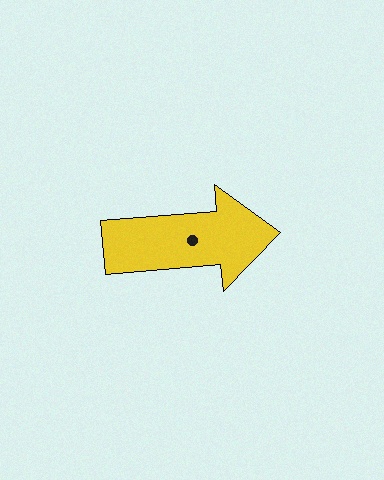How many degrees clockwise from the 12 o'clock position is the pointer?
Approximately 85 degrees.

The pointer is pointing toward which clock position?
Roughly 3 o'clock.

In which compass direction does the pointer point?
East.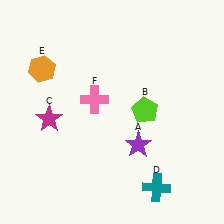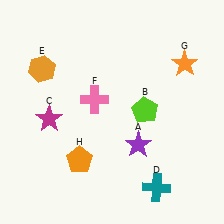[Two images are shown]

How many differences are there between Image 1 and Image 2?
There are 2 differences between the two images.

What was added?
An orange star (G), an orange pentagon (H) were added in Image 2.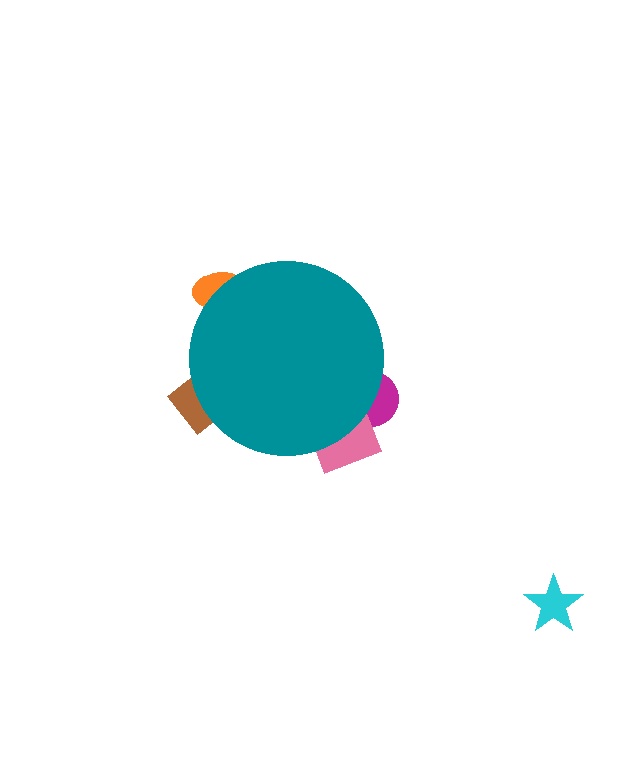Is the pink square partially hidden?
Yes, the pink square is partially hidden behind the teal circle.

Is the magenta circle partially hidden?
Yes, the magenta circle is partially hidden behind the teal circle.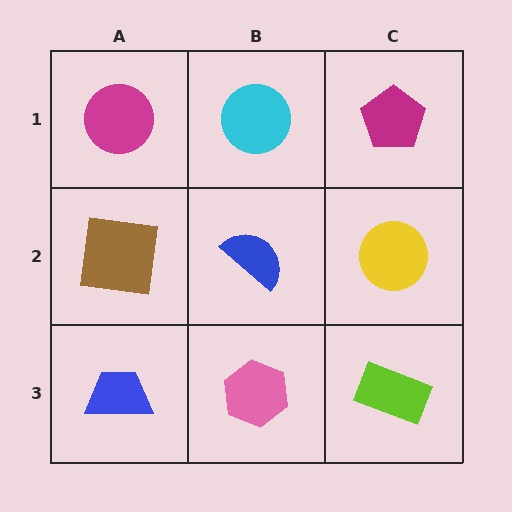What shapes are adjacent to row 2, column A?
A magenta circle (row 1, column A), a blue trapezoid (row 3, column A), a blue semicircle (row 2, column B).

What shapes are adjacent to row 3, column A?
A brown square (row 2, column A), a pink hexagon (row 3, column B).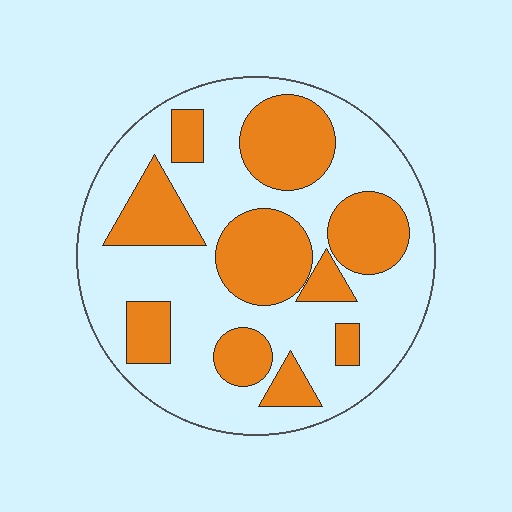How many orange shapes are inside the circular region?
10.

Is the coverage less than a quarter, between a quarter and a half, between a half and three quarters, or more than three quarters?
Between a quarter and a half.